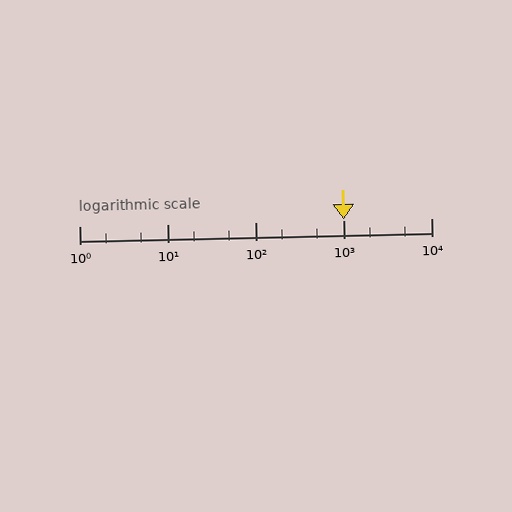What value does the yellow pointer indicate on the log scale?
The pointer indicates approximately 1000.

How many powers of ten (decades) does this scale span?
The scale spans 4 decades, from 1 to 10000.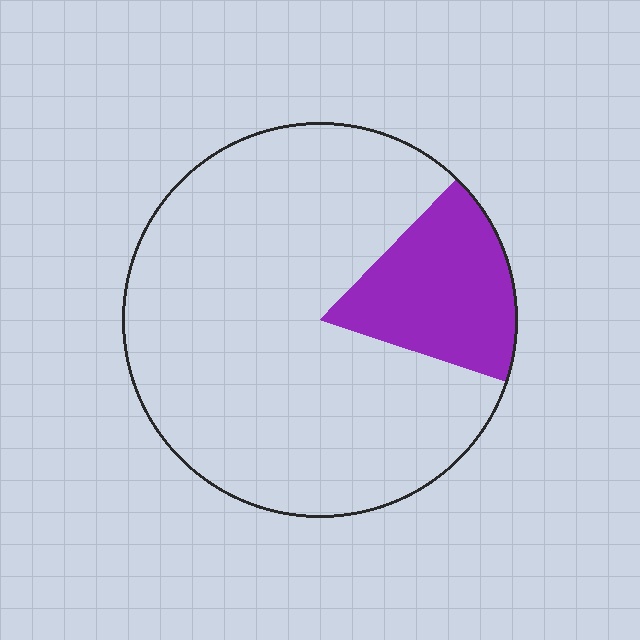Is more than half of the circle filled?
No.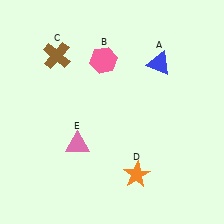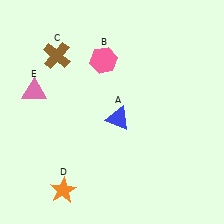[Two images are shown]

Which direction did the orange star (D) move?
The orange star (D) moved left.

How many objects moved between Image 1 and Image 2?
3 objects moved between the two images.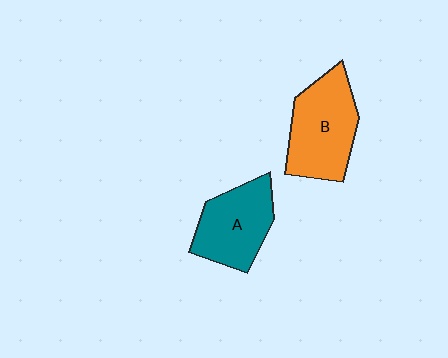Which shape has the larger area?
Shape B (orange).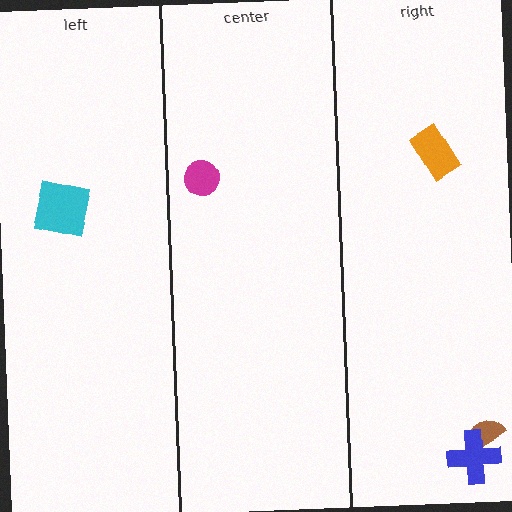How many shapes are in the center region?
1.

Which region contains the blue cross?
The right region.